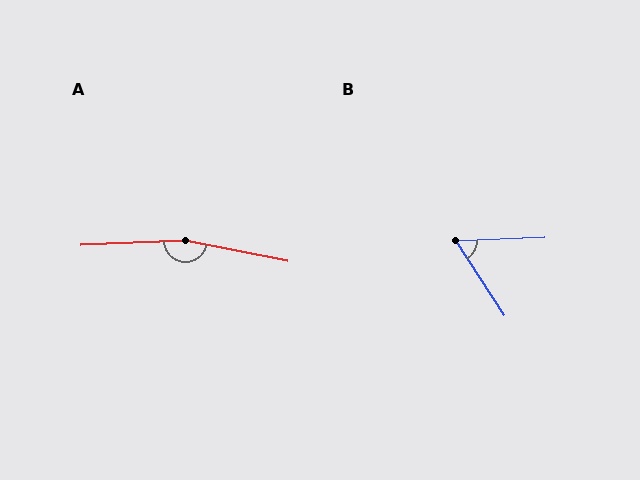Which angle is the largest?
A, at approximately 167 degrees.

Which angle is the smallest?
B, at approximately 59 degrees.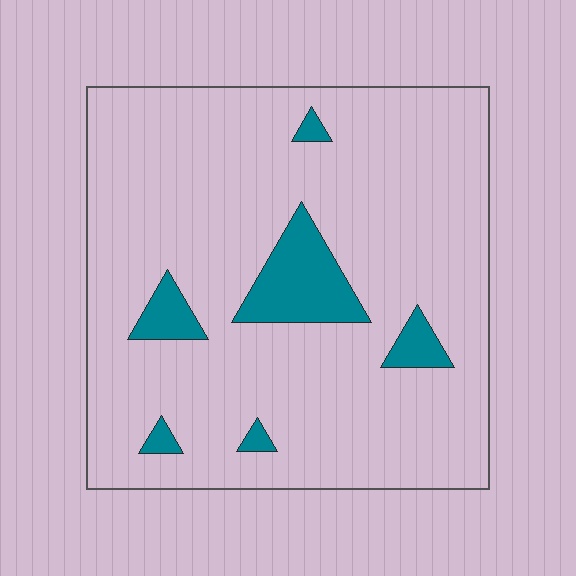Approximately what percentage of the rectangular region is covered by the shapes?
Approximately 10%.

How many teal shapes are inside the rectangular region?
6.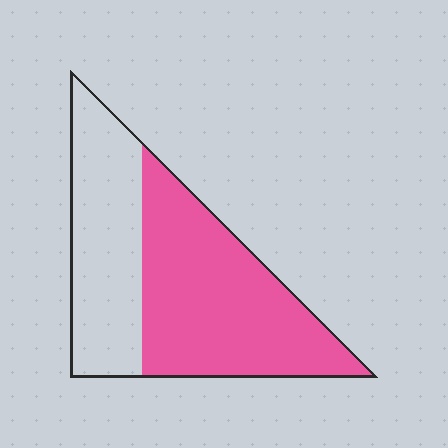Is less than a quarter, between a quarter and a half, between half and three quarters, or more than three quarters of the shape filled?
Between half and three quarters.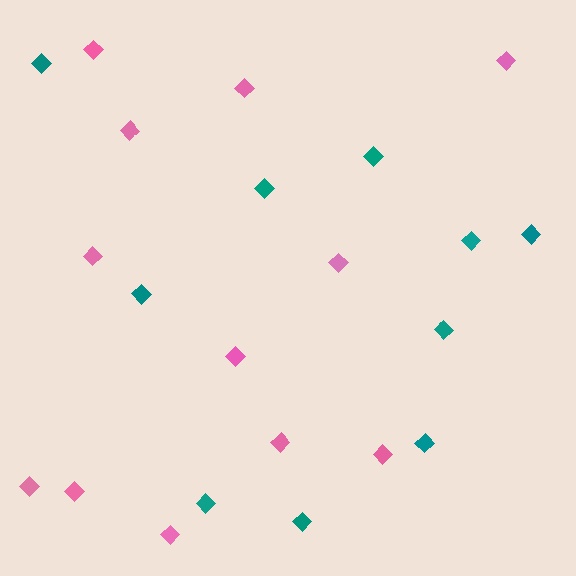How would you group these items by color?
There are 2 groups: one group of teal diamonds (10) and one group of pink diamonds (12).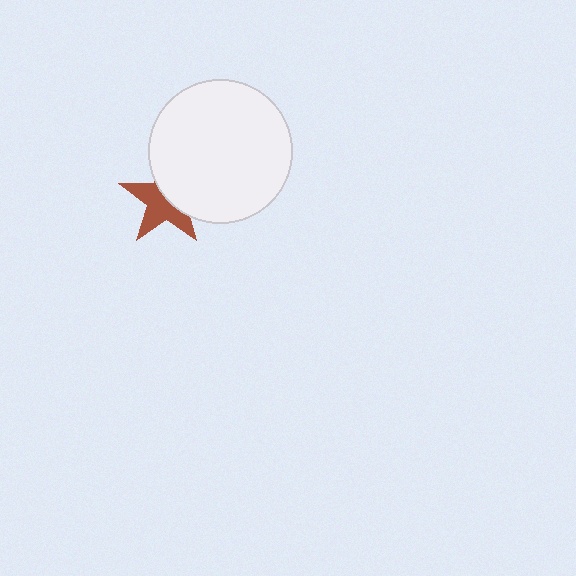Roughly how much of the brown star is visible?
About half of it is visible (roughly 55%).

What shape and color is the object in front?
The object in front is a white circle.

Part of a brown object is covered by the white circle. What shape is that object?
It is a star.